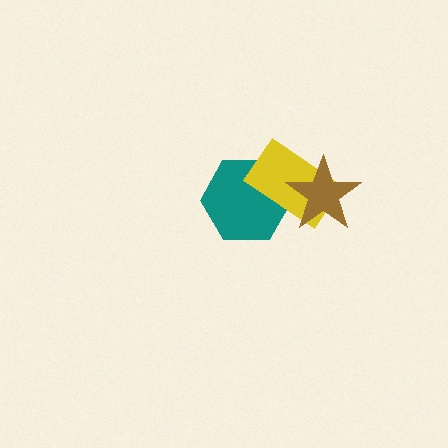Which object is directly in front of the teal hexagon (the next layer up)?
The yellow rectangle is directly in front of the teal hexagon.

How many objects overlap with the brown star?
2 objects overlap with the brown star.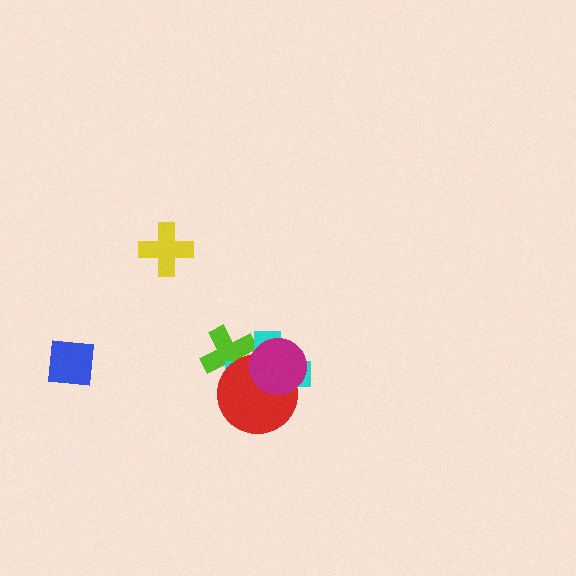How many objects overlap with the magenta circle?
3 objects overlap with the magenta circle.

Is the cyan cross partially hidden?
Yes, it is partially covered by another shape.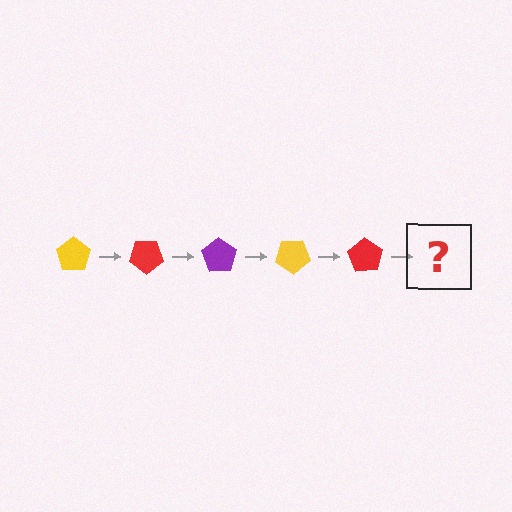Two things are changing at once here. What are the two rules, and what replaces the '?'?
The two rules are that it rotates 35 degrees each step and the color cycles through yellow, red, and purple. The '?' should be a purple pentagon, rotated 175 degrees from the start.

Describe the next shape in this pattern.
It should be a purple pentagon, rotated 175 degrees from the start.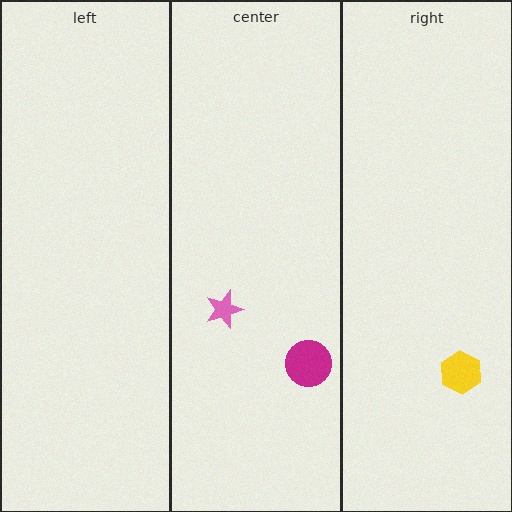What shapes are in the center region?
The pink star, the magenta circle.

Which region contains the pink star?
The center region.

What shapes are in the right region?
The yellow hexagon.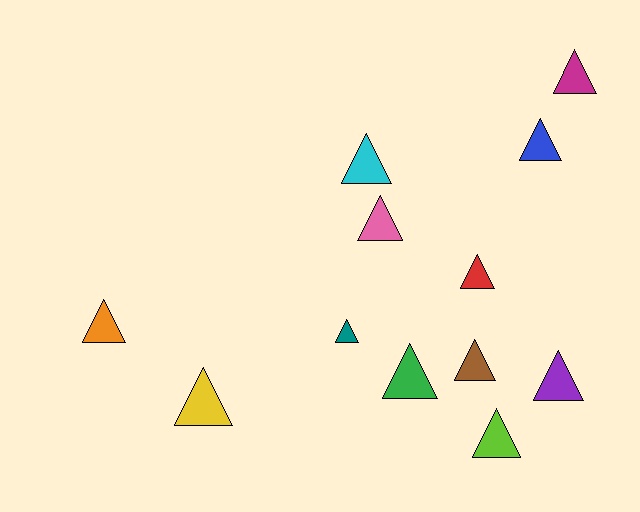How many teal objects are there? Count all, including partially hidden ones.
There is 1 teal object.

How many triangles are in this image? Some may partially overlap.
There are 12 triangles.